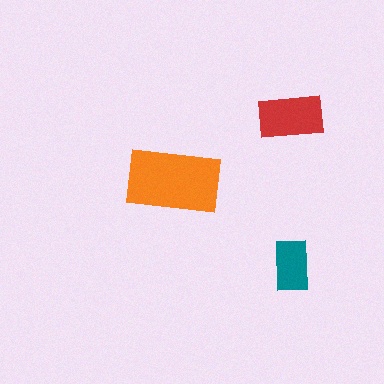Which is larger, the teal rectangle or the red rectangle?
The red one.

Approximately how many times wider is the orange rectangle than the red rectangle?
About 1.5 times wider.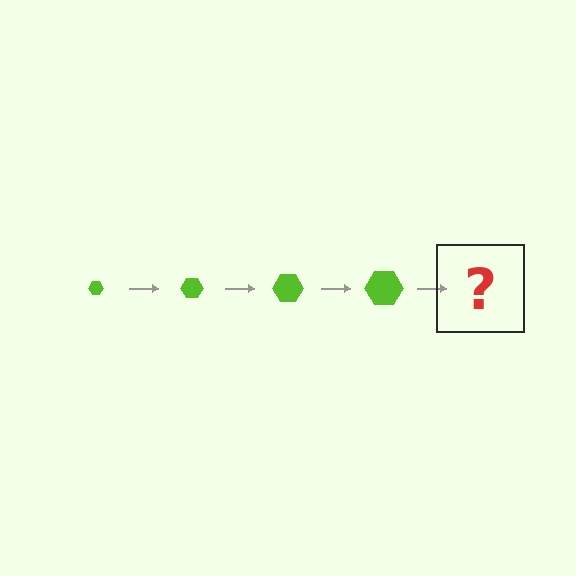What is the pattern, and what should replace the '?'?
The pattern is that the hexagon gets progressively larger each step. The '?' should be a lime hexagon, larger than the previous one.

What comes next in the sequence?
The next element should be a lime hexagon, larger than the previous one.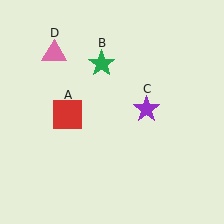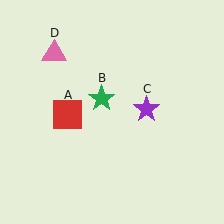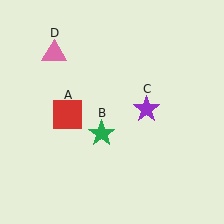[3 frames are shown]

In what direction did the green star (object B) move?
The green star (object B) moved down.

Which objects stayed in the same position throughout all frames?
Red square (object A) and purple star (object C) and pink triangle (object D) remained stationary.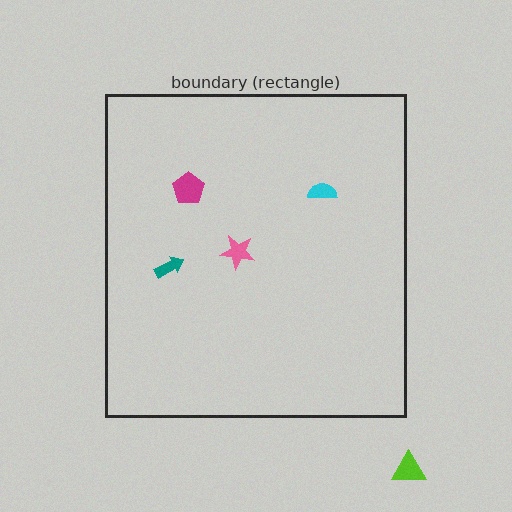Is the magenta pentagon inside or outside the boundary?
Inside.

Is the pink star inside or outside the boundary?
Inside.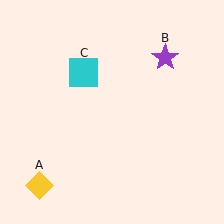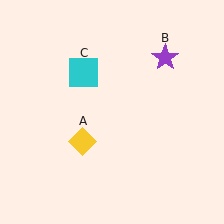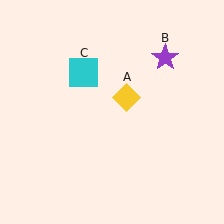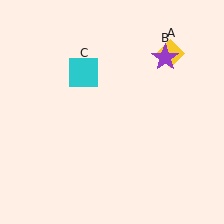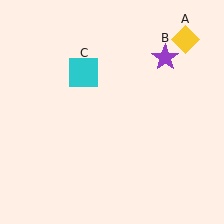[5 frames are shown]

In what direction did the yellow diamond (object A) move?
The yellow diamond (object A) moved up and to the right.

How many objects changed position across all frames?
1 object changed position: yellow diamond (object A).